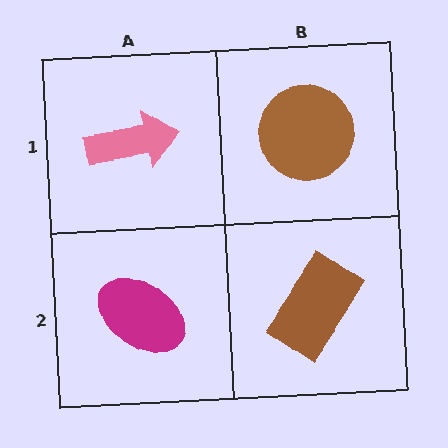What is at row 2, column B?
A brown rectangle.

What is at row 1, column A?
A pink arrow.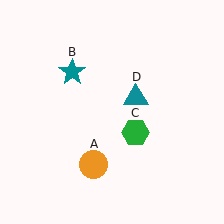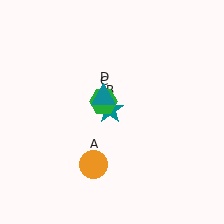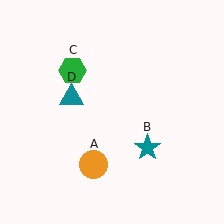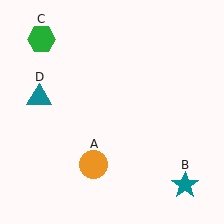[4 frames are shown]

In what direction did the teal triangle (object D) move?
The teal triangle (object D) moved left.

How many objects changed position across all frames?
3 objects changed position: teal star (object B), green hexagon (object C), teal triangle (object D).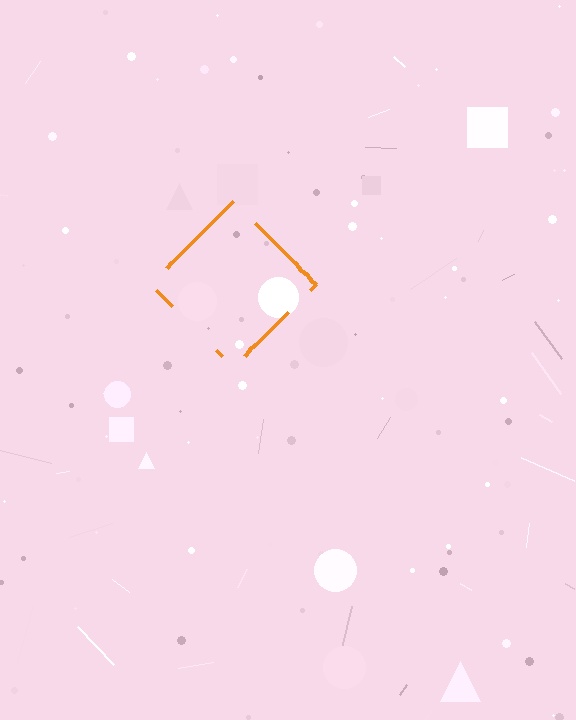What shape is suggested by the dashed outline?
The dashed outline suggests a diamond.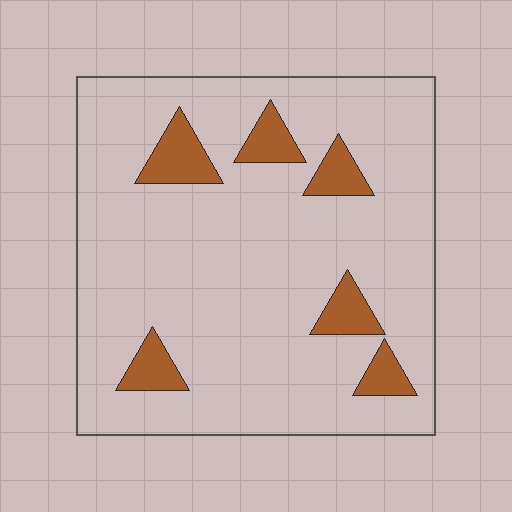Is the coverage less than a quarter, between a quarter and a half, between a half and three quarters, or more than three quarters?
Less than a quarter.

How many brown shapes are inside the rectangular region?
6.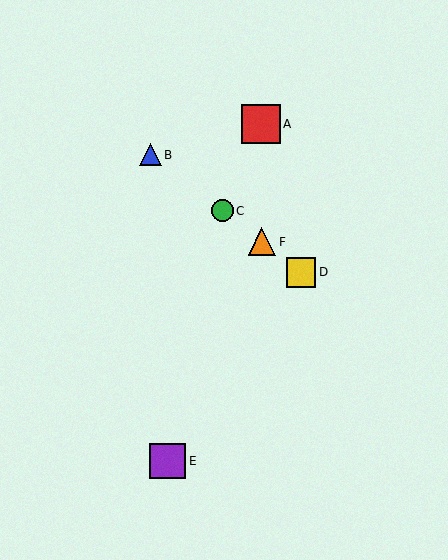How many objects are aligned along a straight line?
4 objects (B, C, D, F) are aligned along a straight line.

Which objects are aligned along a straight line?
Objects B, C, D, F are aligned along a straight line.